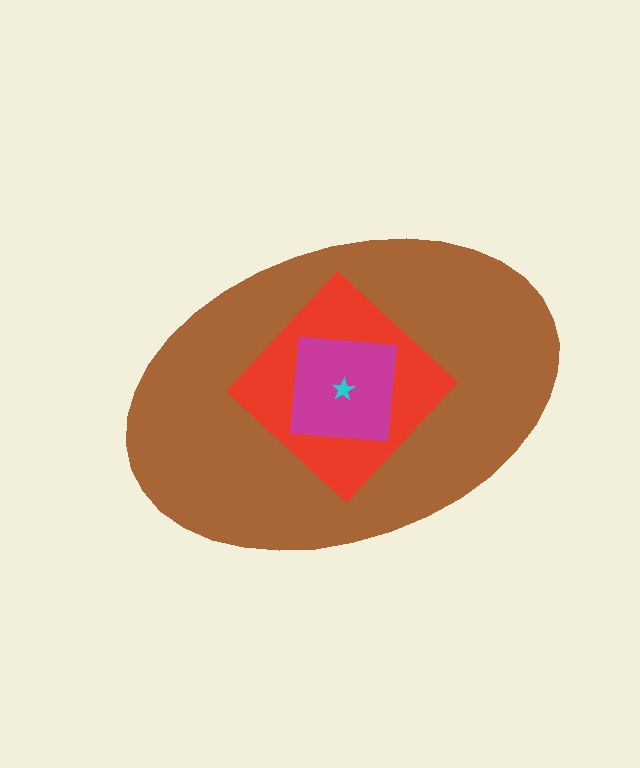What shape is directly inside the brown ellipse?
The red diamond.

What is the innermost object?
The cyan star.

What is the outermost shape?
The brown ellipse.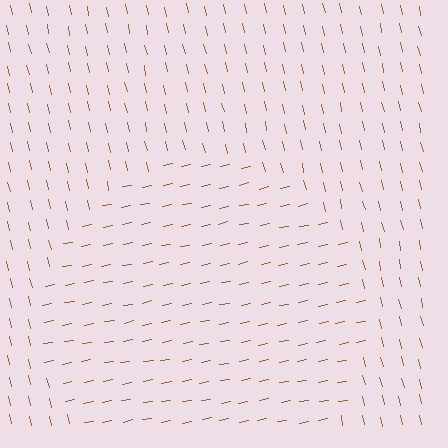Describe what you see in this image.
The image is filled with small brown line segments. A circle region in the image has lines oriented differently from the surrounding lines, creating a visible texture boundary.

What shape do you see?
I see a circle.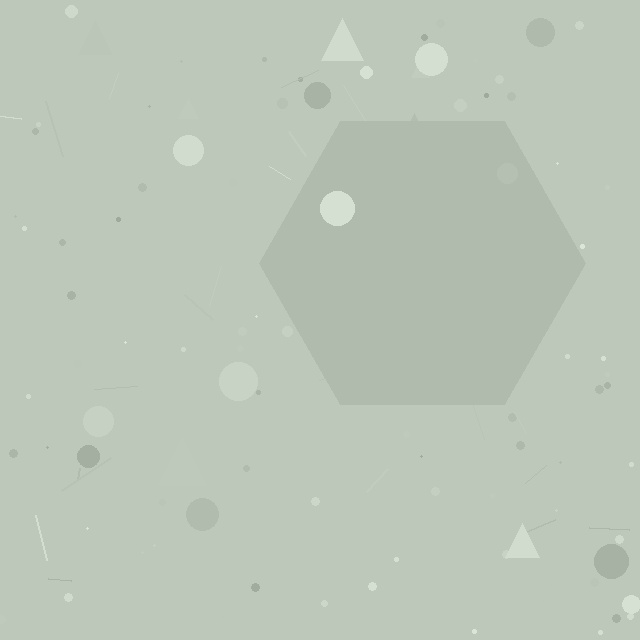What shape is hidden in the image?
A hexagon is hidden in the image.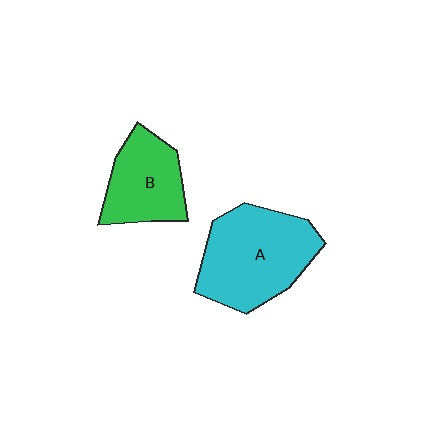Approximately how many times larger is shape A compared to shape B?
Approximately 1.5 times.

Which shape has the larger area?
Shape A (cyan).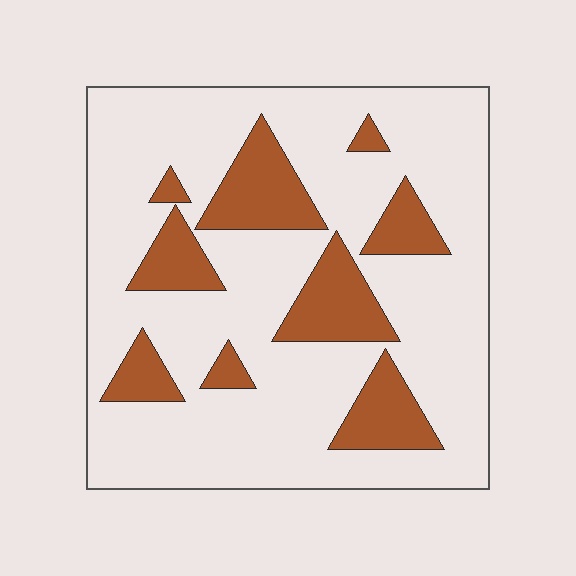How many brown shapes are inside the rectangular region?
9.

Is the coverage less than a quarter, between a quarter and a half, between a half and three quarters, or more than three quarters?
Less than a quarter.